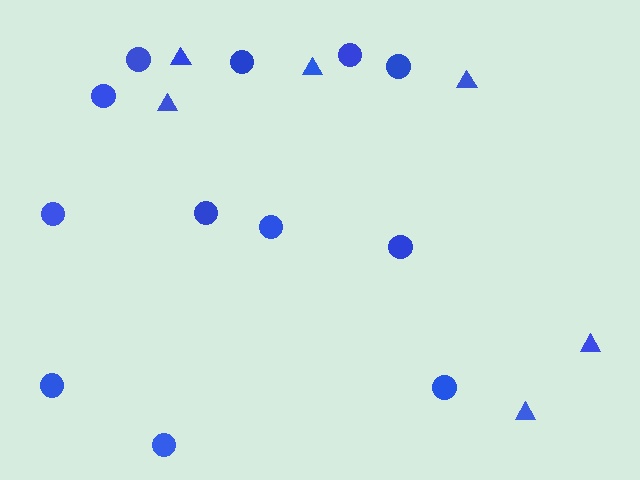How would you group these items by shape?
There are 2 groups: one group of triangles (6) and one group of circles (12).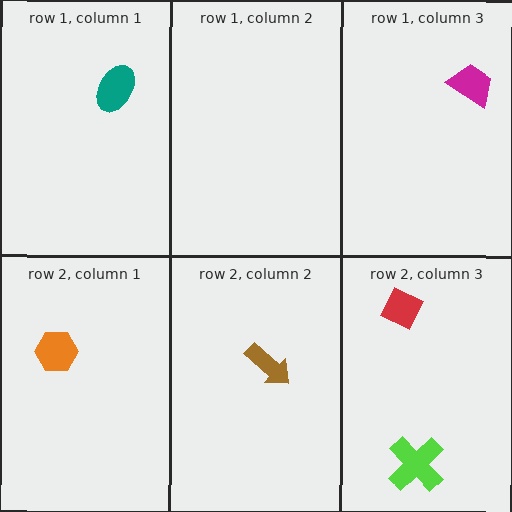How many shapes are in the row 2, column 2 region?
1.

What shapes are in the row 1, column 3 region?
The magenta trapezoid.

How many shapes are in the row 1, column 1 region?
1.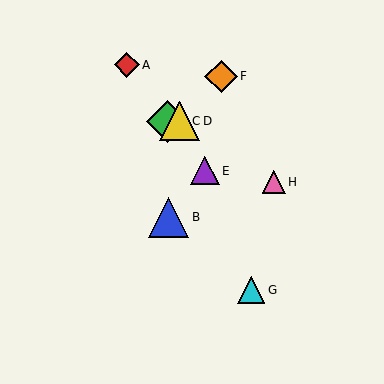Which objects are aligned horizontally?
Objects C, D are aligned horizontally.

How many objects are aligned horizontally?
2 objects (C, D) are aligned horizontally.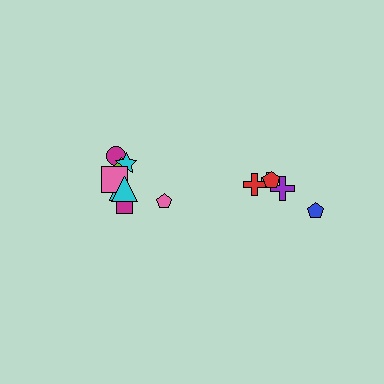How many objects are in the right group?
There are 5 objects.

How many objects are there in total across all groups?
There are 13 objects.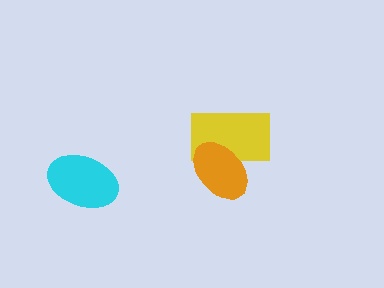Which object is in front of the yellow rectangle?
The orange ellipse is in front of the yellow rectangle.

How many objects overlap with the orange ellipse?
1 object overlaps with the orange ellipse.